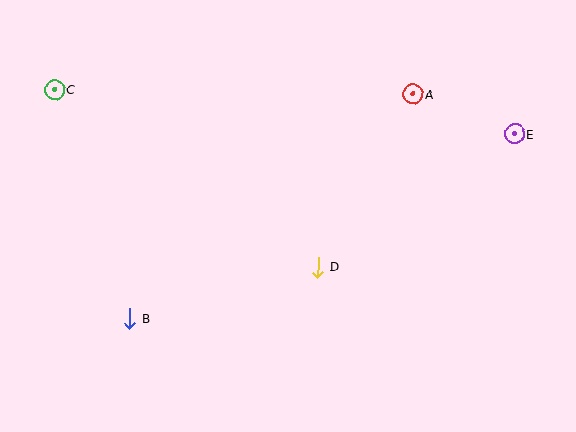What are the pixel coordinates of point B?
Point B is at (130, 319).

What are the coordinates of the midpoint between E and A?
The midpoint between E and A is at (464, 114).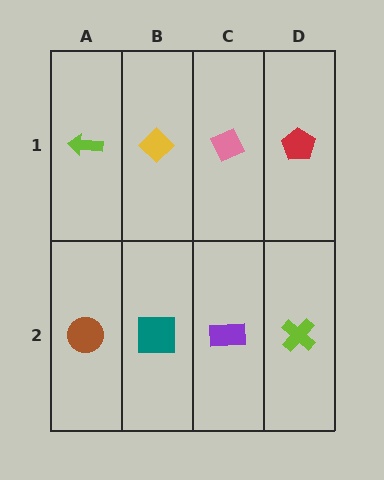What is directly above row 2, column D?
A red pentagon.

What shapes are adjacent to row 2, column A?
A lime arrow (row 1, column A), a teal square (row 2, column B).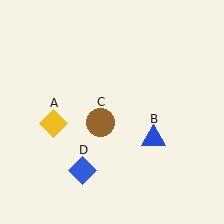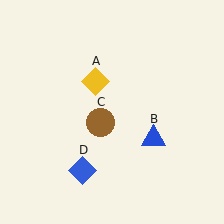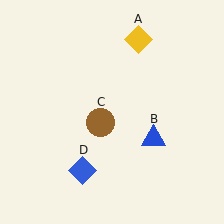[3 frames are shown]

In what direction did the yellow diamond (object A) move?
The yellow diamond (object A) moved up and to the right.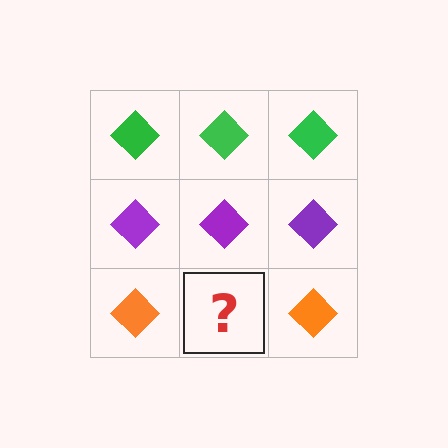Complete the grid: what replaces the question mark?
The question mark should be replaced with an orange diamond.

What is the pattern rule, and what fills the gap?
The rule is that each row has a consistent color. The gap should be filled with an orange diamond.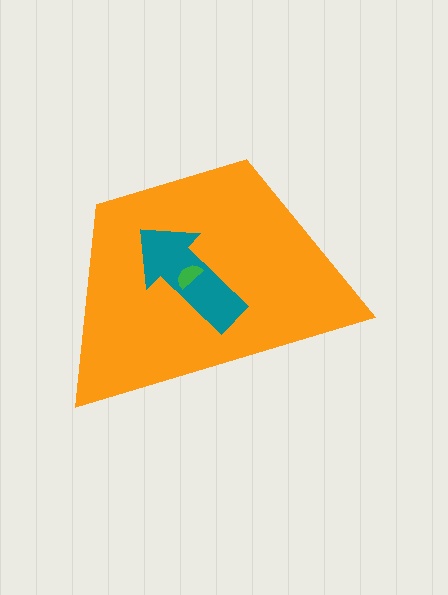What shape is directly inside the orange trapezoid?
The teal arrow.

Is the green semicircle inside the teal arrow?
Yes.